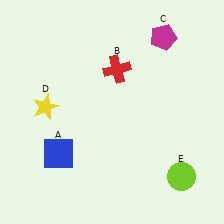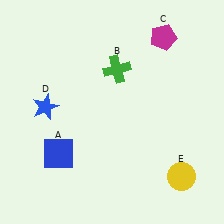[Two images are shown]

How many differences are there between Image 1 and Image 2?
There are 3 differences between the two images.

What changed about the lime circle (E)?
In Image 1, E is lime. In Image 2, it changed to yellow.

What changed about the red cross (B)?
In Image 1, B is red. In Image 2, it changed to green.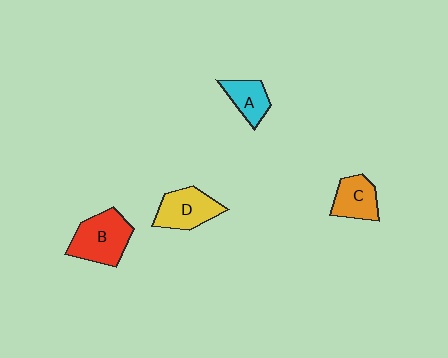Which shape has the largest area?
Shape B (red).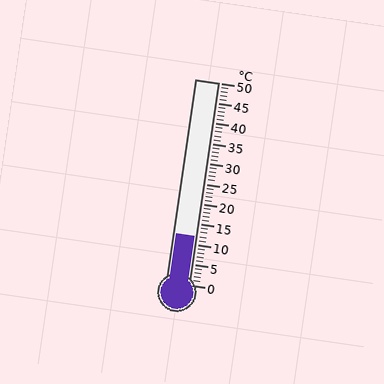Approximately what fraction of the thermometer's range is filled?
The thermometer is filled to approximately 25% of its range.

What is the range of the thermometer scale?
The thermometer scale ranges from 0°C to 50°C.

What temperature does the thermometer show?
The thermometer shows approximately 12°C.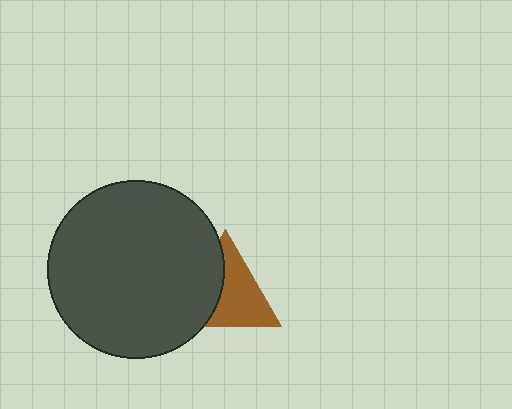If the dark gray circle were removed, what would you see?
You would see the complete brown triangle.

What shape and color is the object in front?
The object in front is a dark gray circle.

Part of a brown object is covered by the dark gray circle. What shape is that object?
It is a triangle.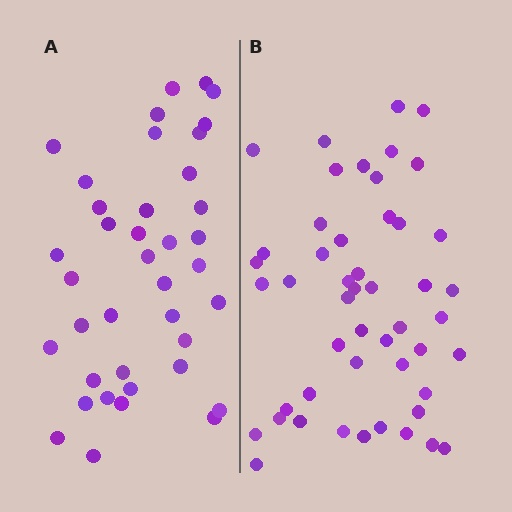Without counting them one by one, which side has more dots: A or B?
Region B (the right region) has more dots.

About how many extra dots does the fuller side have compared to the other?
Region B has roughly 10 or so more dots than region A.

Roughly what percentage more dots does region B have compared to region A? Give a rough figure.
About 25% more.